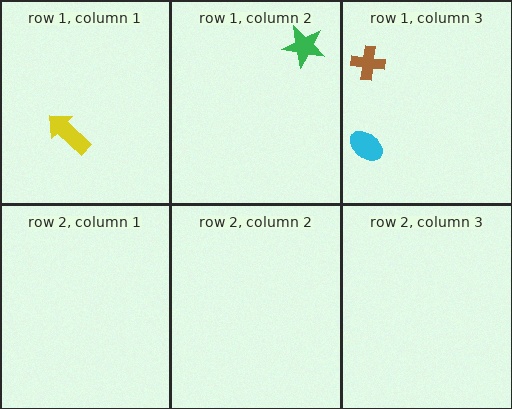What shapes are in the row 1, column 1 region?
The yellow arrow.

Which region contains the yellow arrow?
The row 1, column 1 region.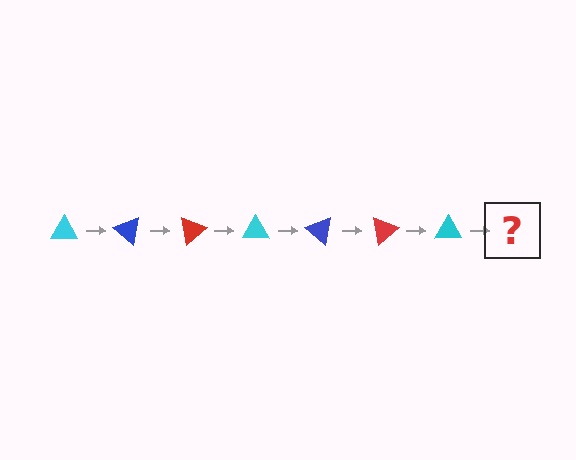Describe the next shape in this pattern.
It should be a blue triangle, rotated 280 degrees from the start.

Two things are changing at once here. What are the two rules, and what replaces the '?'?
The two rules are that it rotates 40 degrees each step and the color cycles through cyan, blue, and red. The '?' should be a blue triangle, rotated 280 degrees from the start.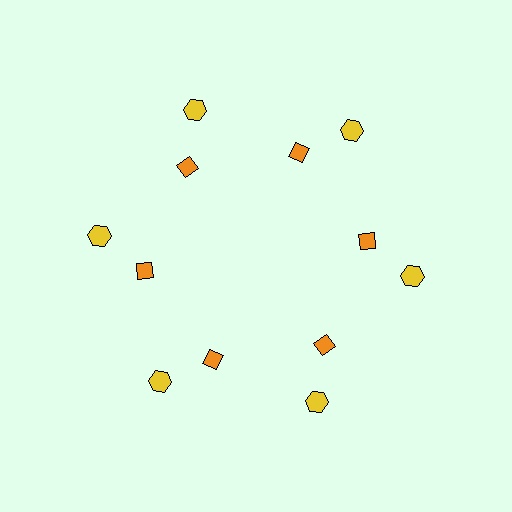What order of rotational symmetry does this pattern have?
This pattern has 6-fold rotational symmetry.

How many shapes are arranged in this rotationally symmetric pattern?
There are 12 shapes, arranged in 6 groups of 2.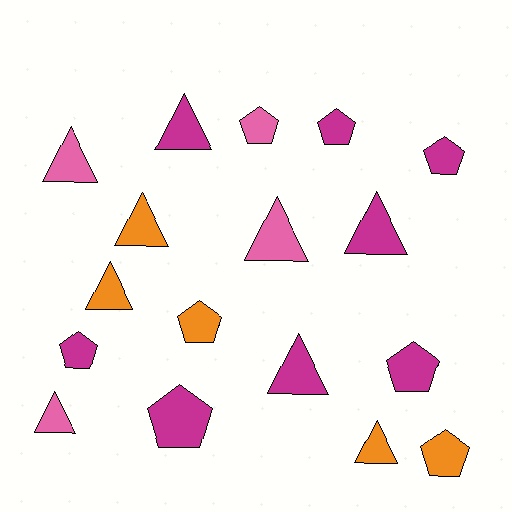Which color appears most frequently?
Magenta, with 8 objects.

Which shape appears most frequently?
Triangle, with 9 objects.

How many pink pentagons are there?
There is 1 pink pentagon.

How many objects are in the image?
There are 17 objects.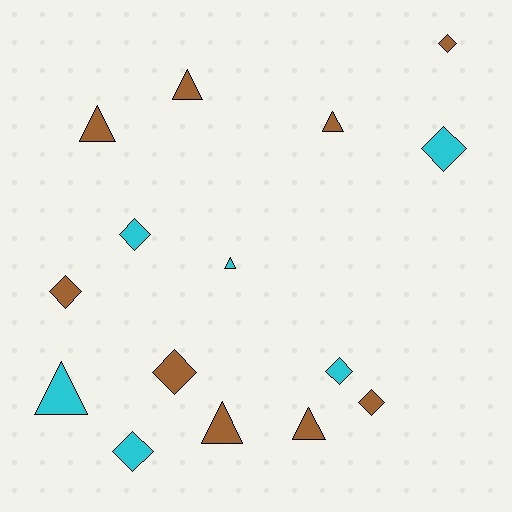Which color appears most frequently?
Brown, with 9 objects.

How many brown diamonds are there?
There are 4 brown diamonds.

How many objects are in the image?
There are 15 objects.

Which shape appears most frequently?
Diamond, with 8 objects.